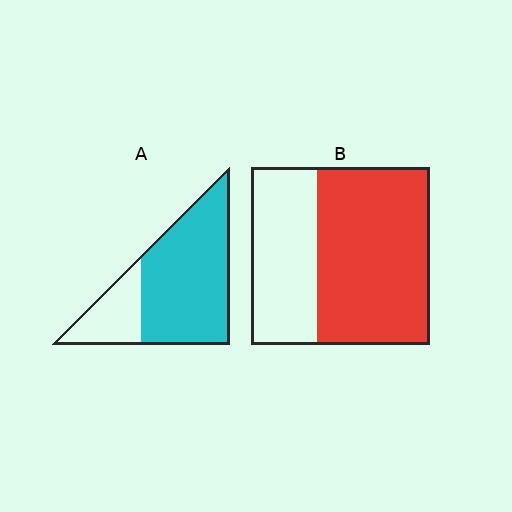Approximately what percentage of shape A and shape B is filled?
A is approximately 75% and B is approximately 65%.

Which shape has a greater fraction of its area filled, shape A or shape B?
Shape A.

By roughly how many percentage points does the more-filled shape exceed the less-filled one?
By roughly 10 percentage points (A over B).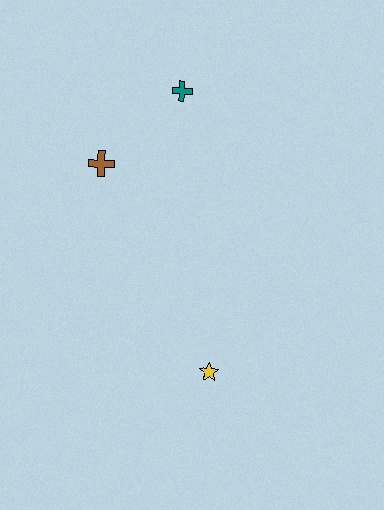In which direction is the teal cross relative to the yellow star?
The teal cross is above the yellow star.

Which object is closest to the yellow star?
The brown cross is closest to the yellow star.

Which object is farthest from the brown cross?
The yellow star is farthest from the brown cross.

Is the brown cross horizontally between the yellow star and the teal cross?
No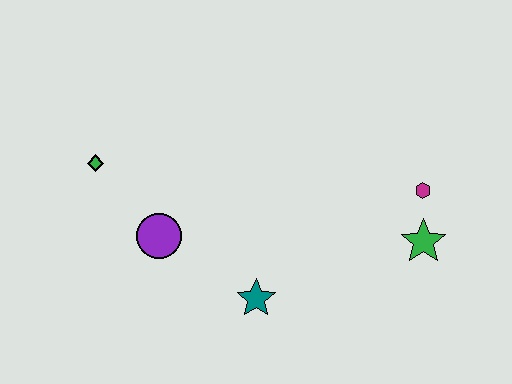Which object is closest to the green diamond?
The purple circle is closest to the green diamond.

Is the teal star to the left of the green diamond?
No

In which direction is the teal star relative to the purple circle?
The teal star is to the right of the purple circle.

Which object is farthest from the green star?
The green diamond is farthest from the green star.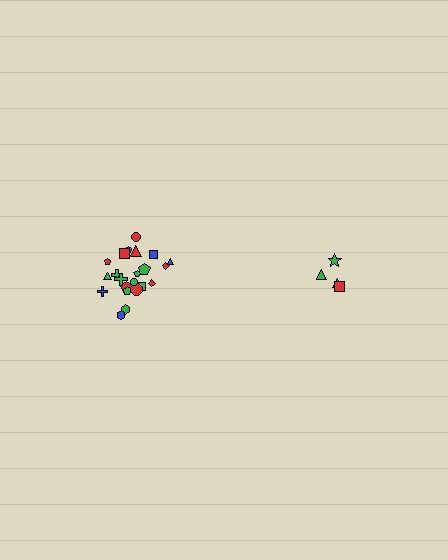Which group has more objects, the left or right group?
The left group.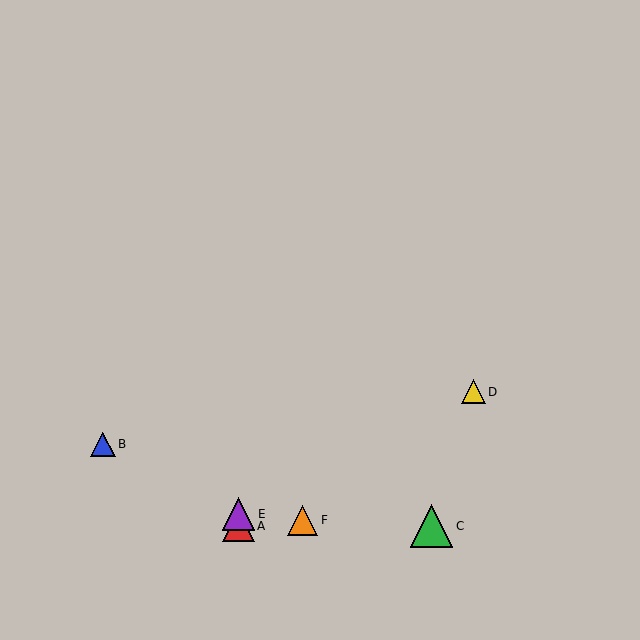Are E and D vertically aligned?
No, E is at x≈239 and D is at x≈474.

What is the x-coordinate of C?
Object C is at x≈431.